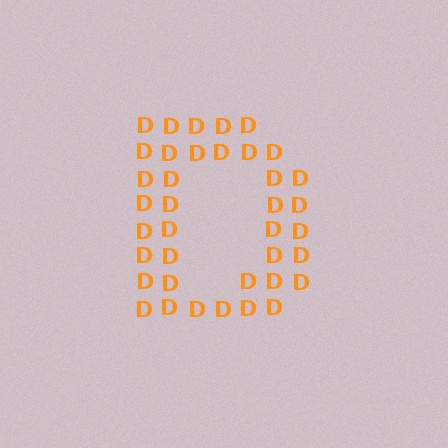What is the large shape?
The large shape is the letter D.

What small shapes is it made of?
It is made of small letter D's.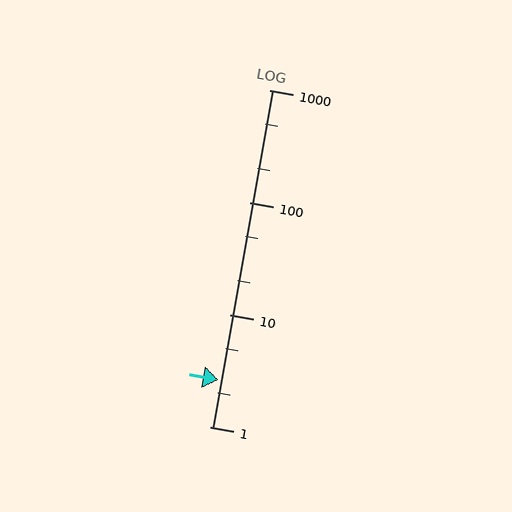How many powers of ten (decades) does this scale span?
The scale spans 3 decades, from 1 to 1000.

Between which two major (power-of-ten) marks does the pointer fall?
The pointer is between 1 and 10.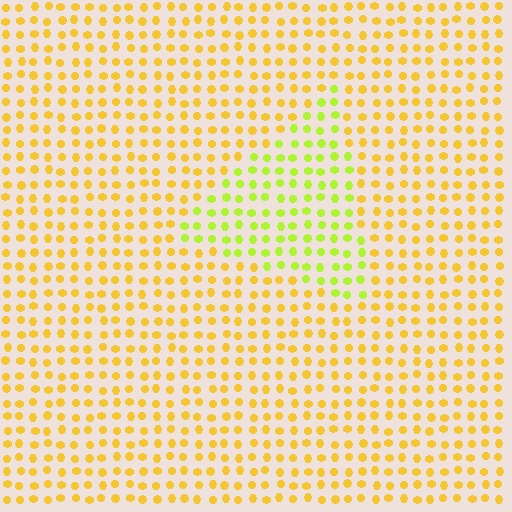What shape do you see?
I see a triangle.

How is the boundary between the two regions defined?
The boundary is defined purely by a slight shift in hue (about 36 degrees). Spacing, size, and orientation are identical on both sides.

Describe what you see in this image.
The image is filled with small yellow elements in a uniform arrangement. A triangle-shaped region is visible where the elements are tinted to a slightly different hue, forming a subtle color boundary.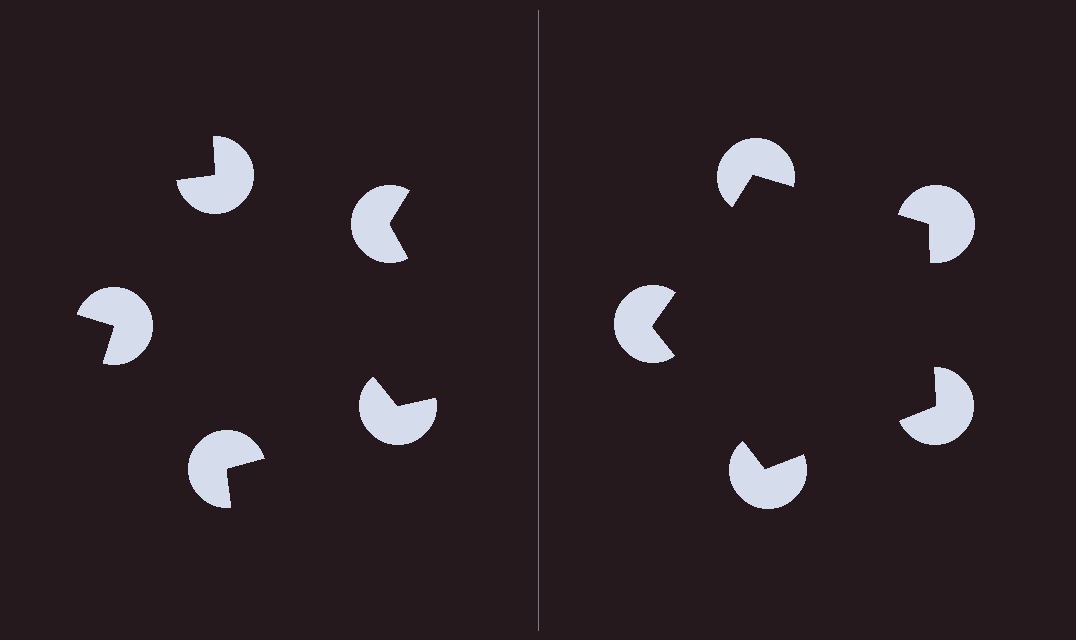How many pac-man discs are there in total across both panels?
10 — 5 on each side.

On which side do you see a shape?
An illusory pentagon appears on the right side. On the left side the wedge cuts are rotated, so no coherent shape forms.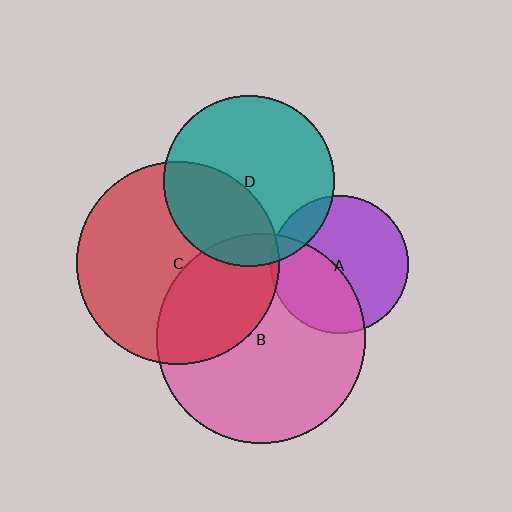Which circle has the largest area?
Circle B (pink).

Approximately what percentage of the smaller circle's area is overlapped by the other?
Approximately 5%.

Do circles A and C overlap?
Yes.